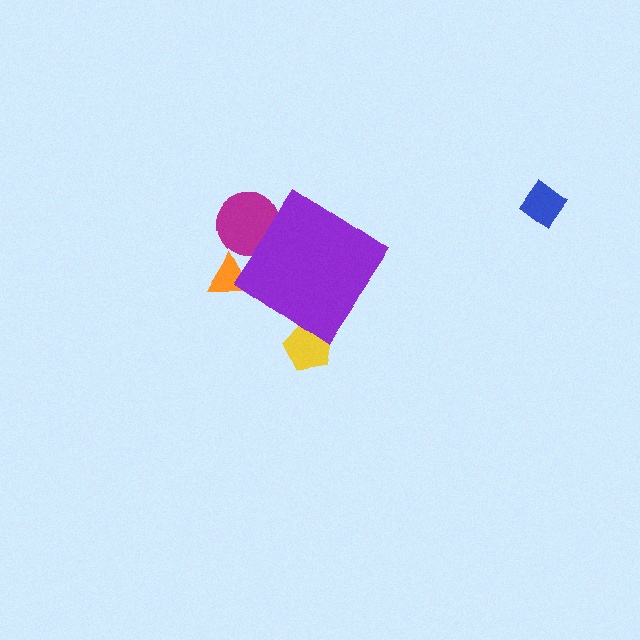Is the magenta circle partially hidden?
Yes, the magenta circle is partially hidden behind the purple diamond.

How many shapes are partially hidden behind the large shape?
3 shapes are partially hidden.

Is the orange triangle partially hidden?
Yes, the orange triangle is partially hidden behind the purple diamond.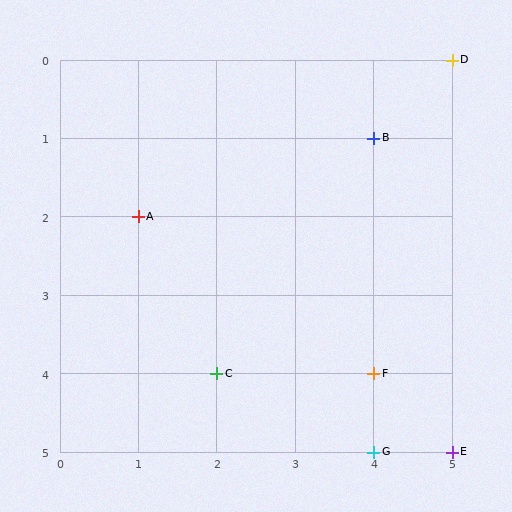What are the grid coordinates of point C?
Point C is at grid coordinates (2, 4).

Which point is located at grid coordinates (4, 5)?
Point G is at (4, 5).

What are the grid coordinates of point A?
Point A is at grid coordinates (1, 2).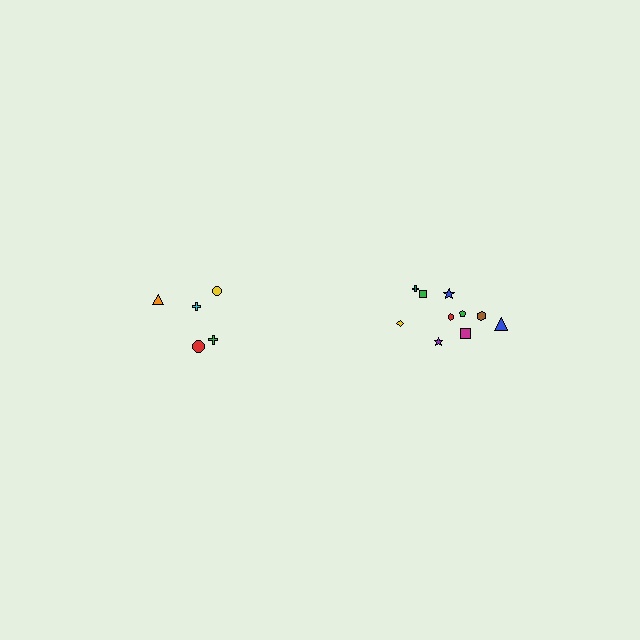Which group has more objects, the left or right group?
The right group.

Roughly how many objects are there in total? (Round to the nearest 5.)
Roughly 15 objects in total.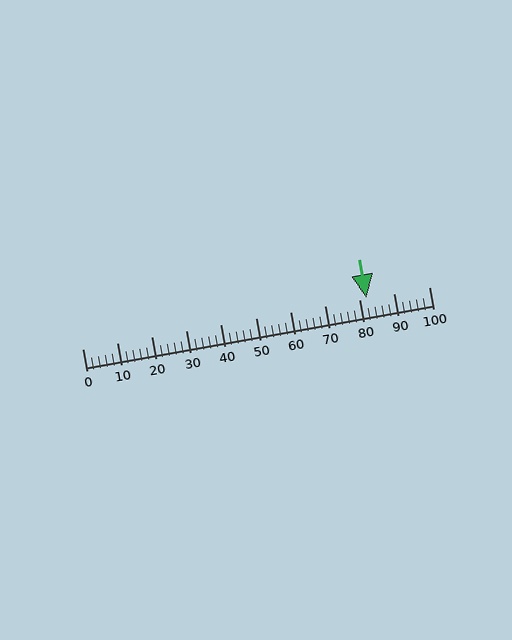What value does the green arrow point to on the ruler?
The green arrow points to approximately 82.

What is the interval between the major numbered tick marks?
The major tick marks are spaced 10 units apart.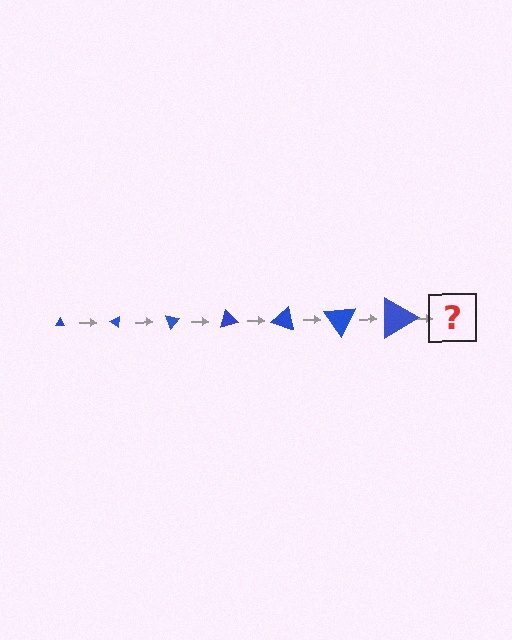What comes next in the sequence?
The next element should be a triangle, larger than the previous one and rotated 245 degrees from the start.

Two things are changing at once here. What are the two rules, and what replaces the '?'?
The two rules are that the triangle grows larger each step and it rotates 35 degrees each step. The '?' should be a triangle, larger than the previous one and rotated 245 degrees from the start.